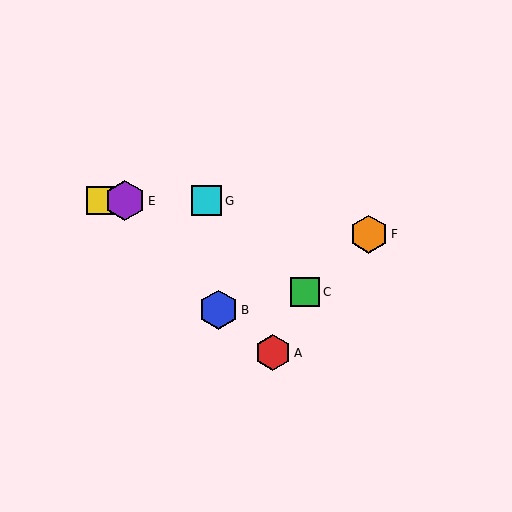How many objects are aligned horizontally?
3 objects (D, E, G) are aligned horizontally.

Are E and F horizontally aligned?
No, E is at y≈201 and F is at y≈234.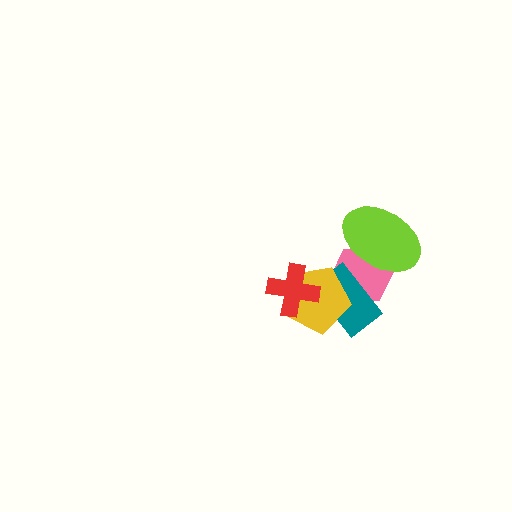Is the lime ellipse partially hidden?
No, no other shape covers it.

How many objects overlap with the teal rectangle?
2 objects overlap with the teal rectangle.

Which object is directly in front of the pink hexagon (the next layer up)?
The teal rectangle is directly in front of the pink hexagon.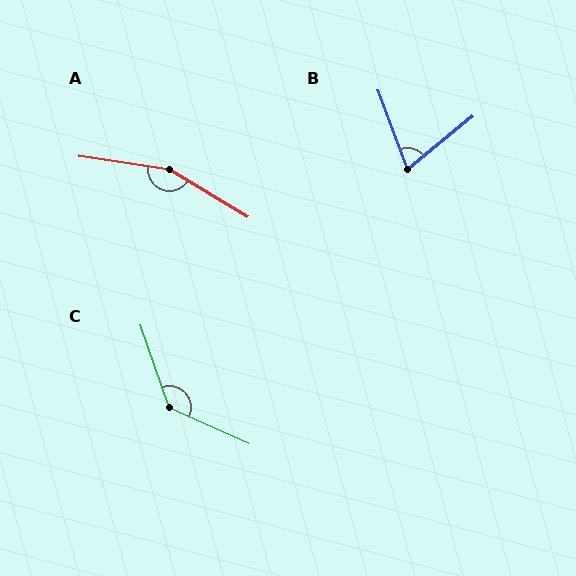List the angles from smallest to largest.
B (71°), C (133°), A (157°).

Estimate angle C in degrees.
Approximately 133 degrees.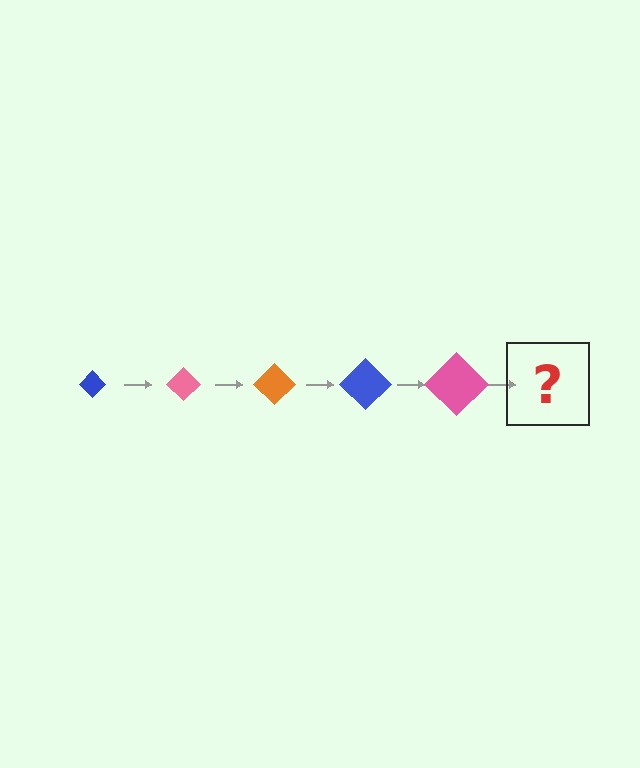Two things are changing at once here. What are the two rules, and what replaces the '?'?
The two rules are that the diamond grows larger each step and the color cycles through blue, pink, and orange. The '?' should be an orange diamond, larger than the previous one.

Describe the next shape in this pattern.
It should be an orange diamond, larger than the previous one.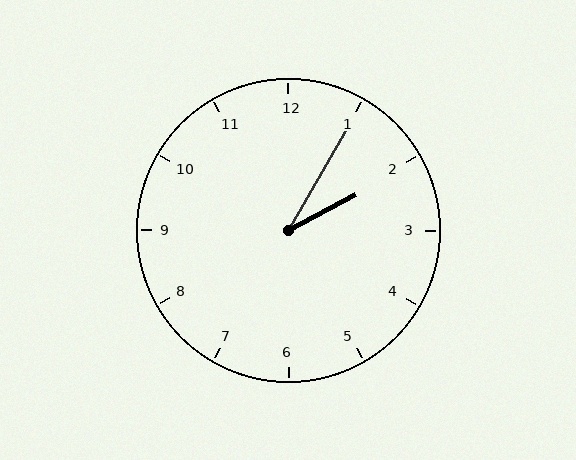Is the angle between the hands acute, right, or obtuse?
It is acute.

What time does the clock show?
2:05.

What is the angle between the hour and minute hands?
Approximately 32 degrees.